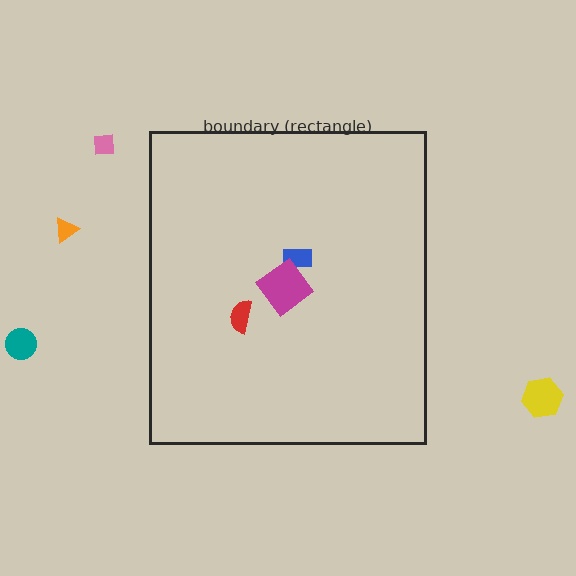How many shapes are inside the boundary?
3 inside, 4 outside.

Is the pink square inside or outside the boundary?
Outside.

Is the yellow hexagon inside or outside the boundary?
Outside.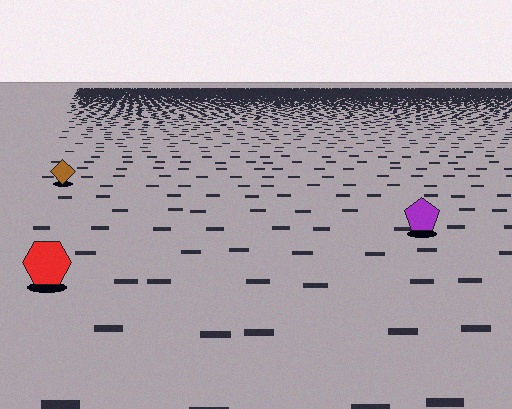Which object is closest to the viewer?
The red hexagon is closest. The texture marks near it are larger and more spread out.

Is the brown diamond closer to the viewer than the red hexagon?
No. The red hexagon is closer — you can tell from the texture gradient: the ground texture is coarser near it.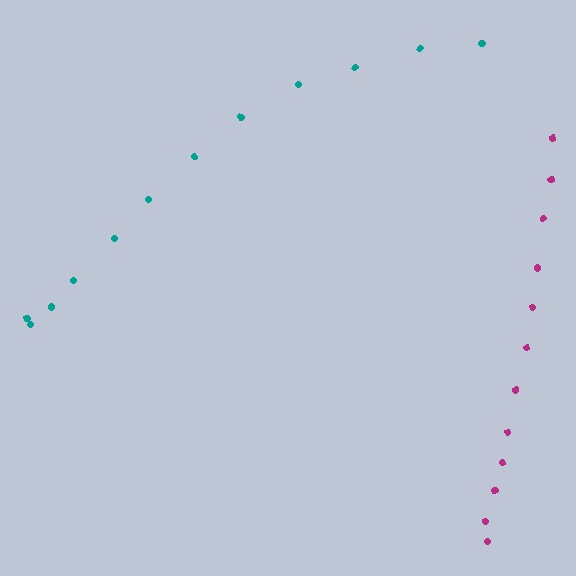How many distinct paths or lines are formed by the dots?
There are 2 distinct paths.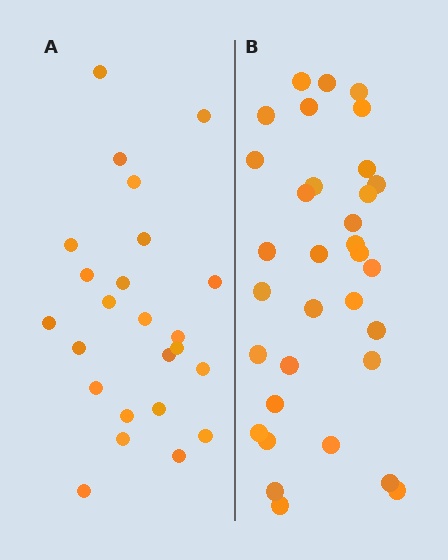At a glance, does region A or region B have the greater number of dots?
Region B (the right region) has more dots.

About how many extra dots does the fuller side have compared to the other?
Region B has roughly 8 or so more dots than region A.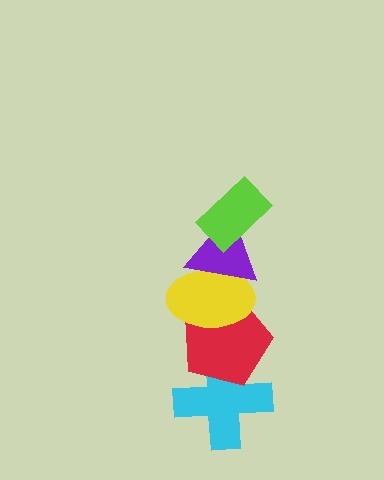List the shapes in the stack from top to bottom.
From top to bottom: the lime rectangle, the purple triangle, the yellow ellipse, the red pentagon, the cyan cross.